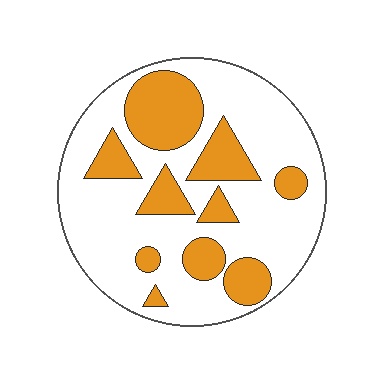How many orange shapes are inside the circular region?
10.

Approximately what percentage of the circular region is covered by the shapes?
Approximately 30%.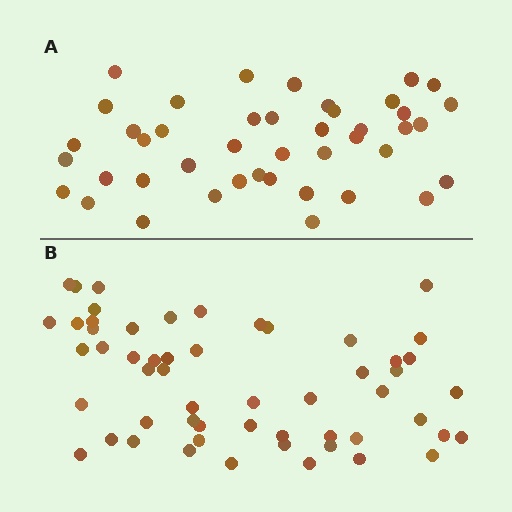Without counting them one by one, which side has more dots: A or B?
Region B (the bottom region) has more dots.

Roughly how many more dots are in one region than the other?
Region B has roughly 12 or so more dots than region A.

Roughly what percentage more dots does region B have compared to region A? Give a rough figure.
About 30% more.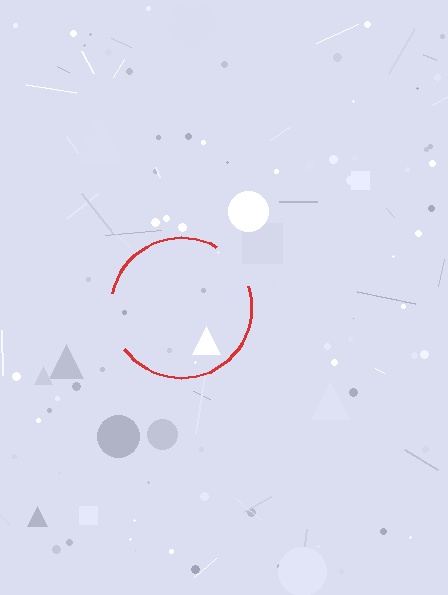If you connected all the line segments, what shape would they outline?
They would outline a circle.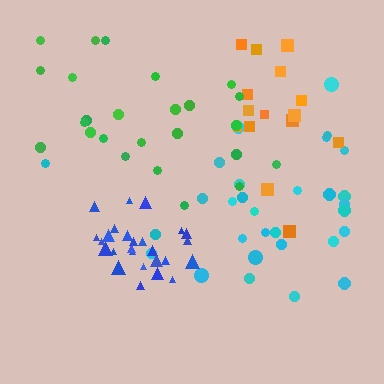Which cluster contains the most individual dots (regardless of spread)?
Cyan (30).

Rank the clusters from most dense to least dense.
blue, green, cyan, orange.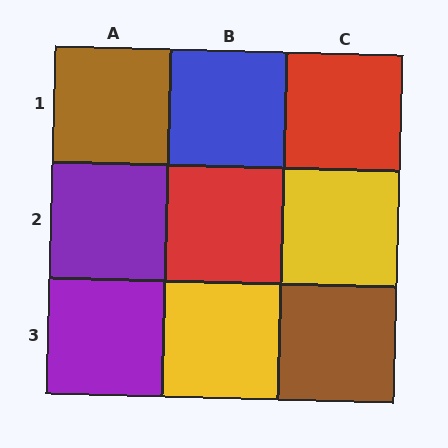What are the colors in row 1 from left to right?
Brown, blue, red.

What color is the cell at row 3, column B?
Yellow.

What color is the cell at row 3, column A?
Purple.